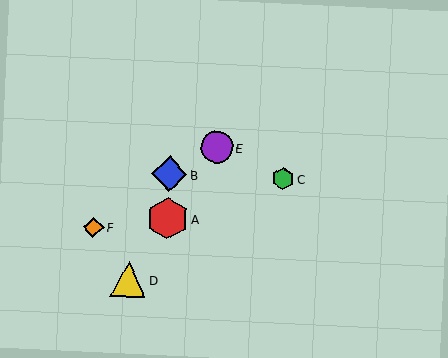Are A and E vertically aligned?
No, A is at x≈167 and E is at x≈217.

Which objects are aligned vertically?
Objects A, B are aligned vertically.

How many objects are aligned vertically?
2 objects (A, B) are aligned vertically.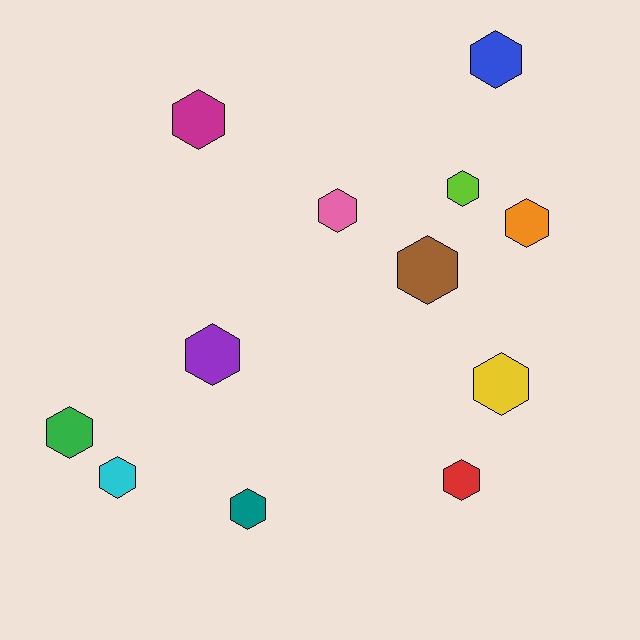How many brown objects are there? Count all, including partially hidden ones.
There is 1 brown object.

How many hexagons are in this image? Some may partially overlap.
There are 12 hexagons.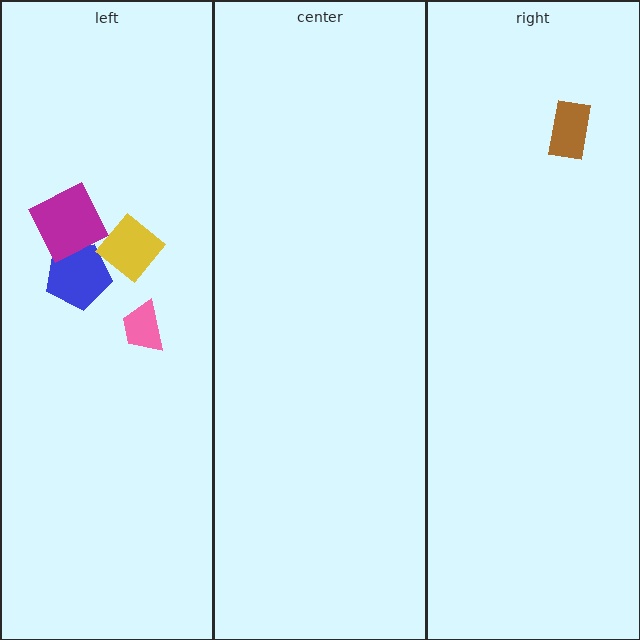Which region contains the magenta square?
The left region.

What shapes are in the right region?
The brown rectangle.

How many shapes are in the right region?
1.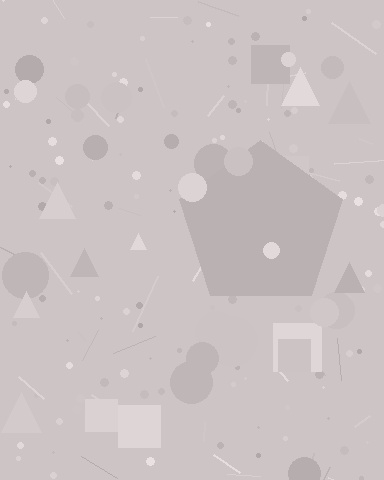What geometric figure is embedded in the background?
A pentagon is embedded in the background.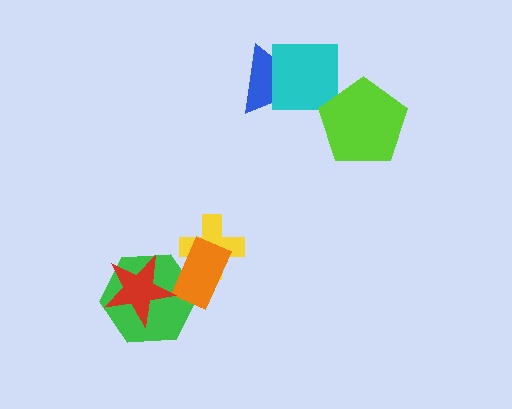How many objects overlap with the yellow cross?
1 object overlaps with the yellow cross.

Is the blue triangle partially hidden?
Yes, it is partially covered by another shape.